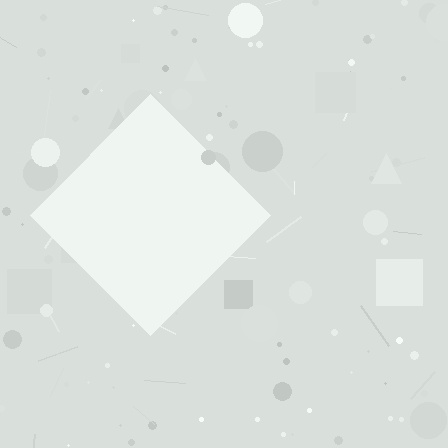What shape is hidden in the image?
A diamond is hidden in the image.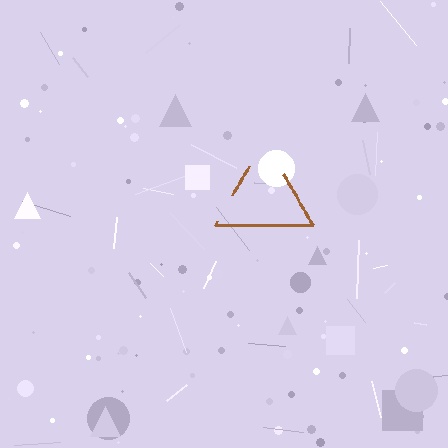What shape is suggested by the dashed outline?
The dashed outline suggests a triangle.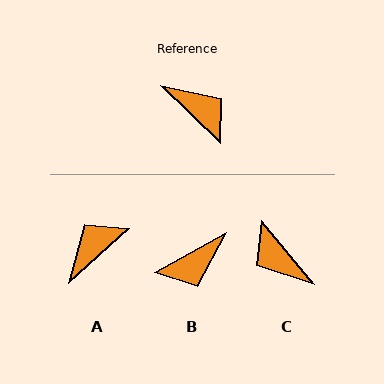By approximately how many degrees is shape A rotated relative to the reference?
Approximately 87 degrees counter-clockwise.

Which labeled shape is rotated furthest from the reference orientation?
C, about 174 degrees away.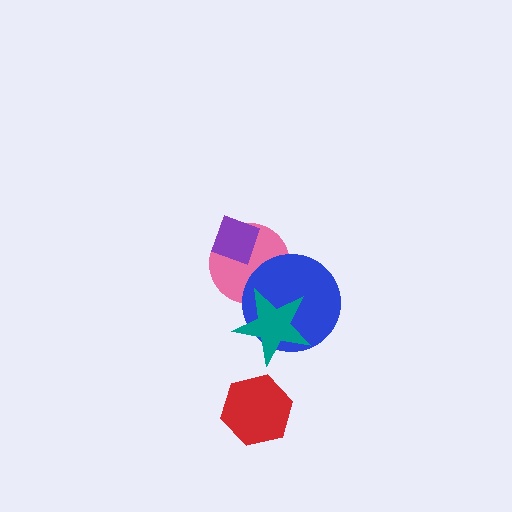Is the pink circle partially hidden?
Yes, it is partially covered by another shape.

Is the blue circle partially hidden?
Yes, it is partially covered by another shape.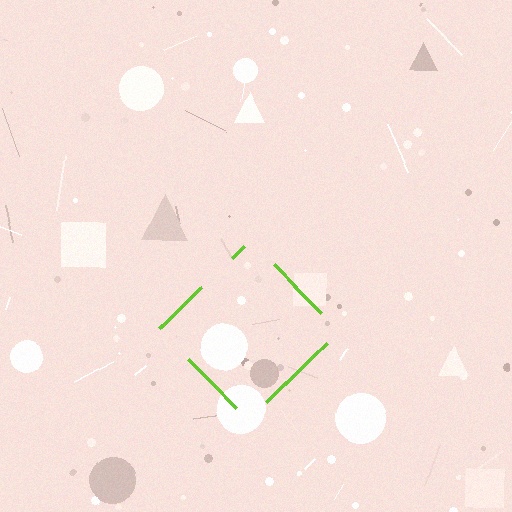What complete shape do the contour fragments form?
The contour fragments form a diamond.